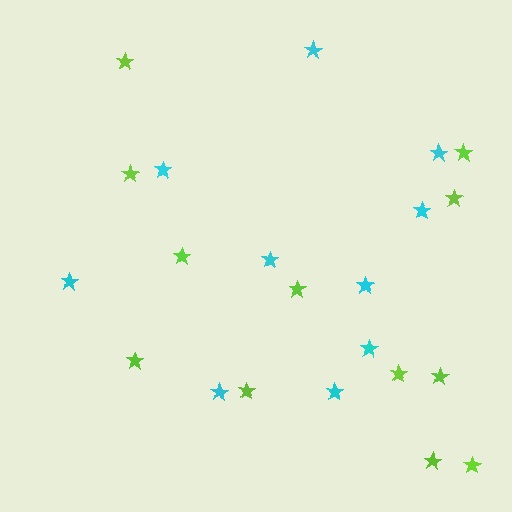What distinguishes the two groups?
There are 2 groups: one group of cyan stars (10) and one group of lime stars (12).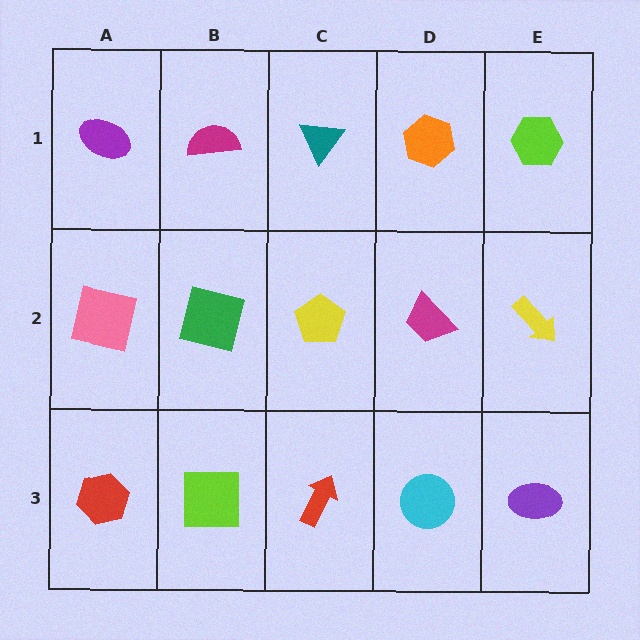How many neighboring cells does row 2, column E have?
3.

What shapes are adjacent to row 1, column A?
A pink square (row 2, column A), a magenta semicircle (row 1, column B).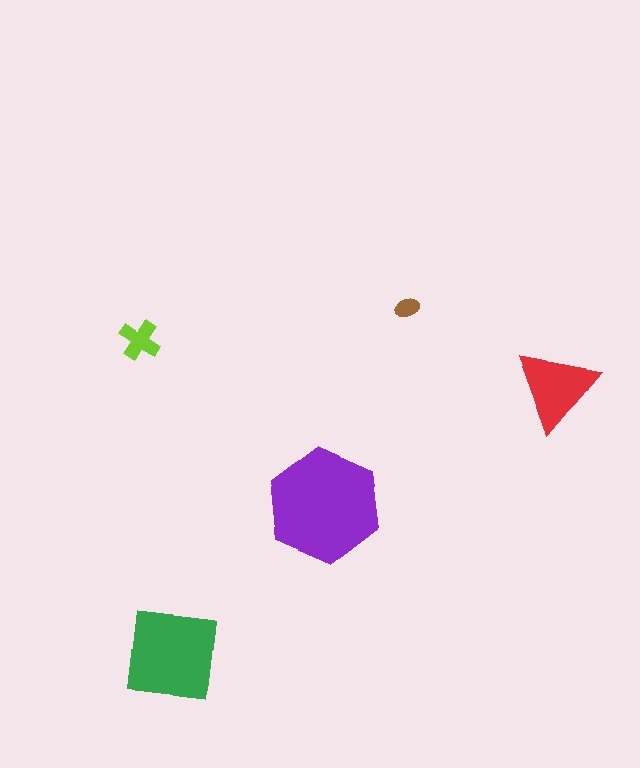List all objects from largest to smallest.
The purple hexagon, the green square, the red triangle, the lime cross, the brown ellipse.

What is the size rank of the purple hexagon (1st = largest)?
1st.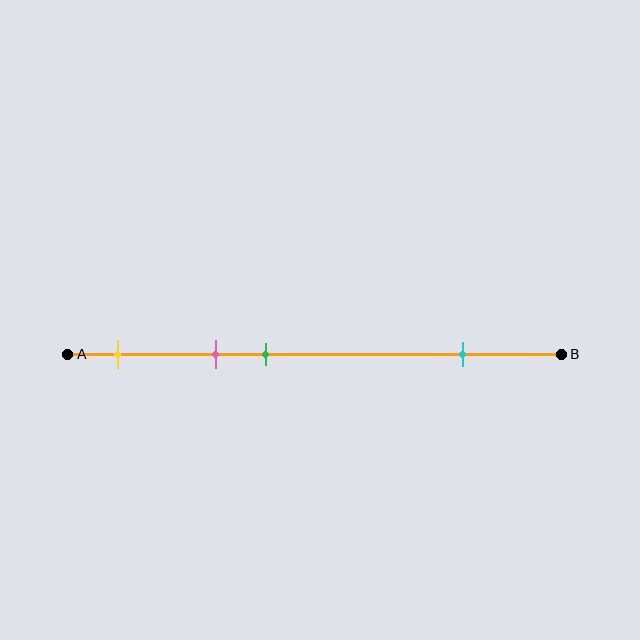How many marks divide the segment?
There are 4 marks dividing the segment.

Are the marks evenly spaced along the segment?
No, the marks are not evenly spaced.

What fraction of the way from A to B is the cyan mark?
The cyan mark is approximately 80% (0.8) of the way from A to B.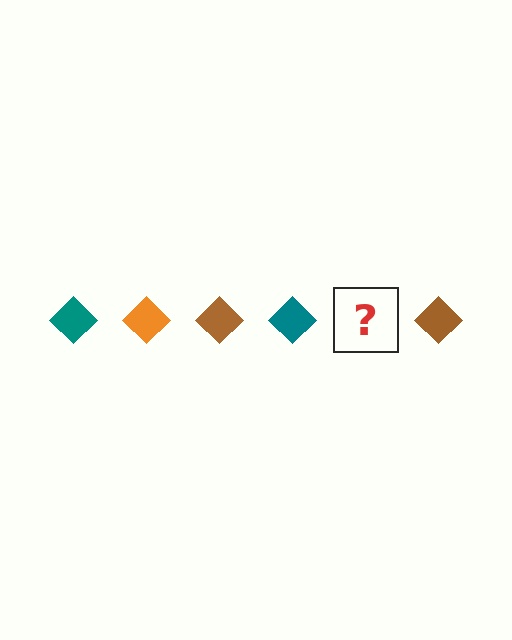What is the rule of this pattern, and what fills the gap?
The rule is that the pattern cycles through teal, orange, brown diamonds. The gap should be filled with an orange diamond.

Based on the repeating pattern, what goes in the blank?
The blank should be an orange diamond.